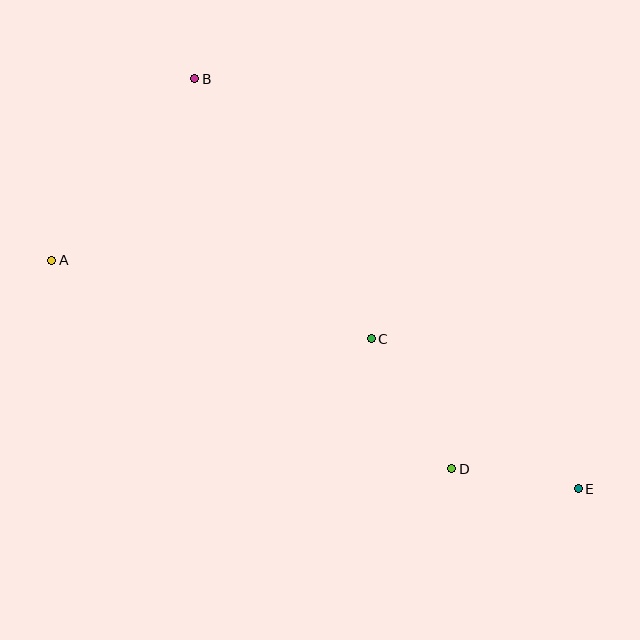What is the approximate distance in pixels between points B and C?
The distance between B and C is approximately 314 pixels.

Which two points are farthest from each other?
Points A and E are farthest from each other.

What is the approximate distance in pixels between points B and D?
The distance between B and D is approximately 467 pixels.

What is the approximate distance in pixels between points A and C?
The distance between A and C is approximately 329 pixels.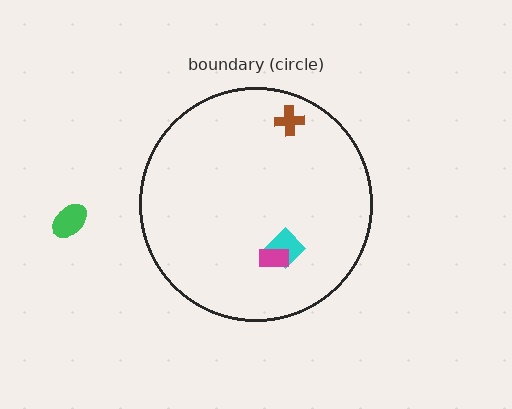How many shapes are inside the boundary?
3 inside, 1 outside.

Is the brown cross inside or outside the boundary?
Inside.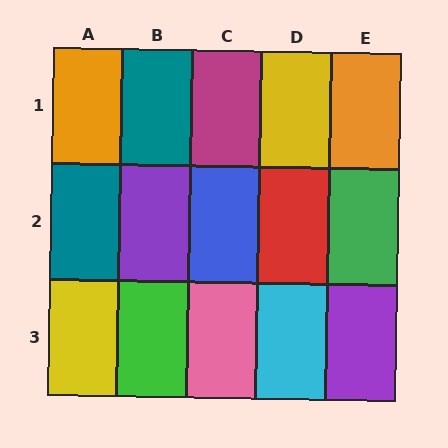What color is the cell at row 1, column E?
Orange.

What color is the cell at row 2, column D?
Red.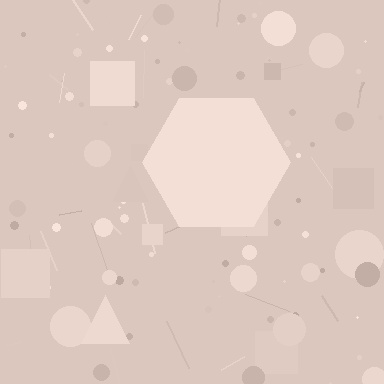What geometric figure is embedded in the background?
A hexagon is embedded in the background.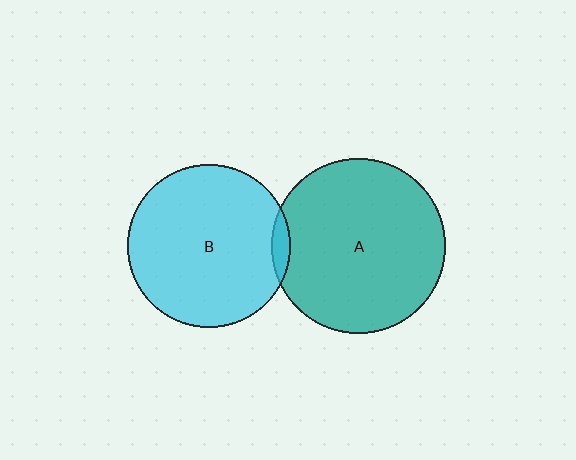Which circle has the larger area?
Circle A (teal).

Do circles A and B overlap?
Yes.